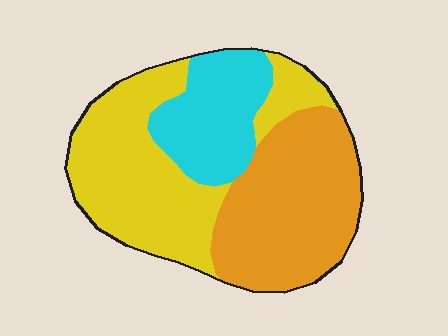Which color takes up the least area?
Cyan, at roughly 20%.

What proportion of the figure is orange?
Orange covers 38% of the figure.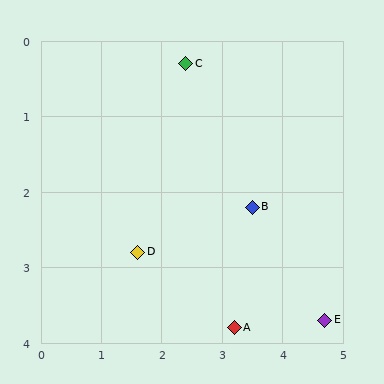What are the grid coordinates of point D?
Point D is at approximately (1.6, 2.8).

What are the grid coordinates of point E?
Point E is at approximately (4.7, 3.7).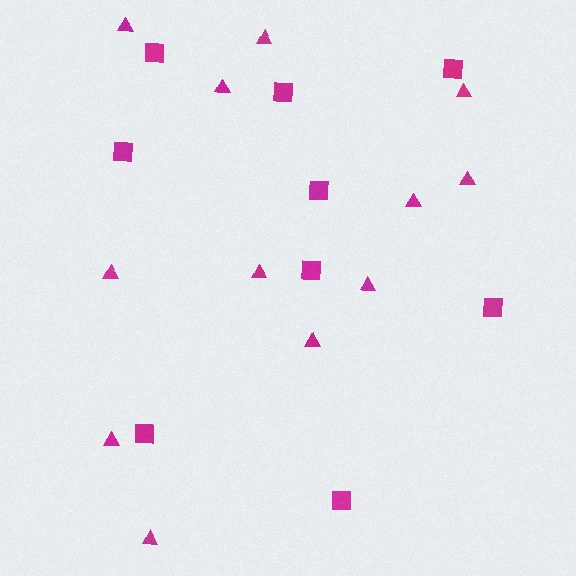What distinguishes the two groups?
There are 2 groups: one group of triangles (12) and one group of squares (9).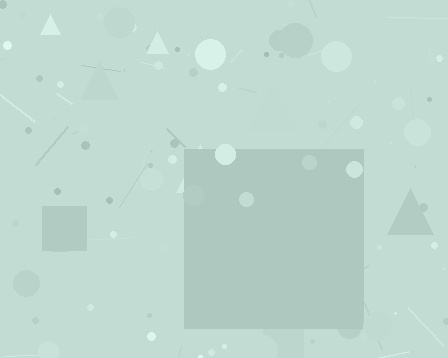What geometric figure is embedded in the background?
A square is embedded in the background.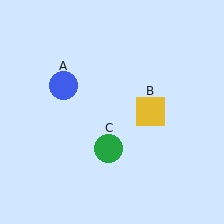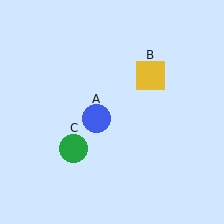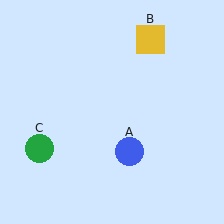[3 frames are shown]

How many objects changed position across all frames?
3 objects changed position: blue circle (object A), yellow square (object B), green circle (object C).